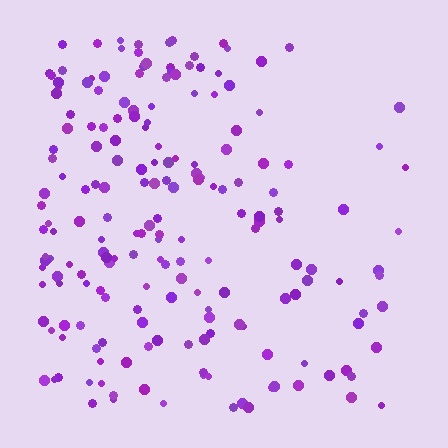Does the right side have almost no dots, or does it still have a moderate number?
Still a moderate number, just noticeably fewer than the left.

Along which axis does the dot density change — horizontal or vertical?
Horizontal.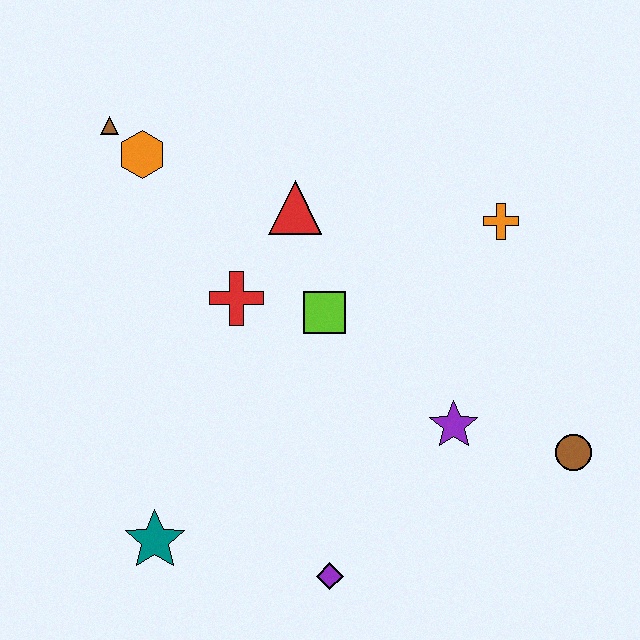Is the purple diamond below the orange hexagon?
Yes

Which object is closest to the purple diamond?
The teal star is closest to the purple diamond.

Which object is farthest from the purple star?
The brown triangle is farthest from the purple star.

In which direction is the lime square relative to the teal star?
The lime square is above the teal star.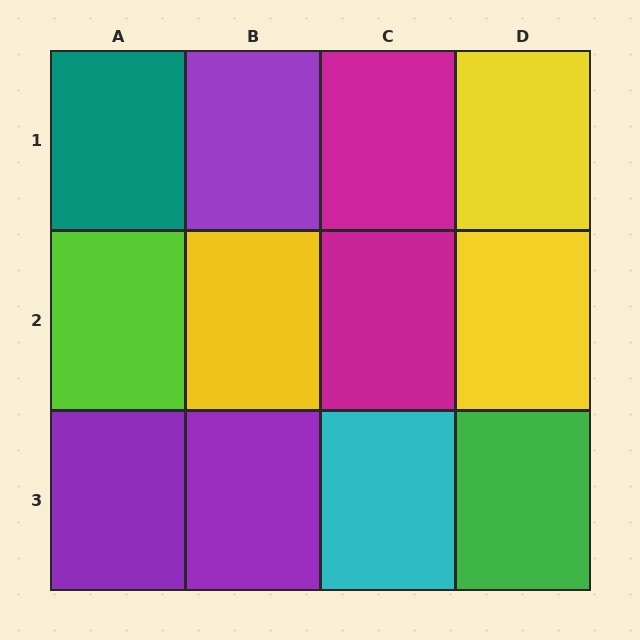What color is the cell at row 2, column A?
Lime.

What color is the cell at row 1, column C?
Magenta.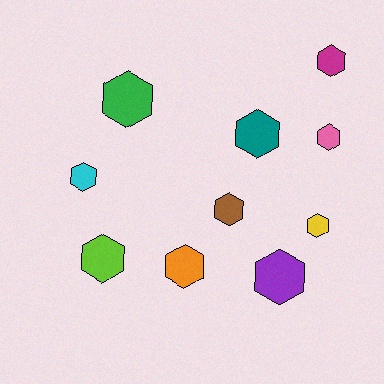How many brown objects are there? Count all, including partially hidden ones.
There is 1 brown object.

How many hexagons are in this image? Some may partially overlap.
There are 10 hexagons.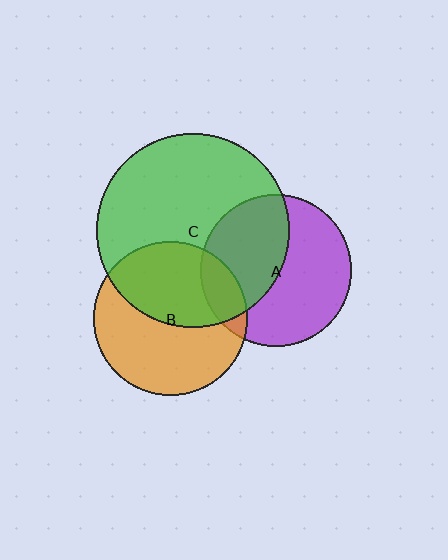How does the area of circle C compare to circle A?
Approximately 1.6 times.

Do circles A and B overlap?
Yes.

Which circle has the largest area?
Circle C (green).